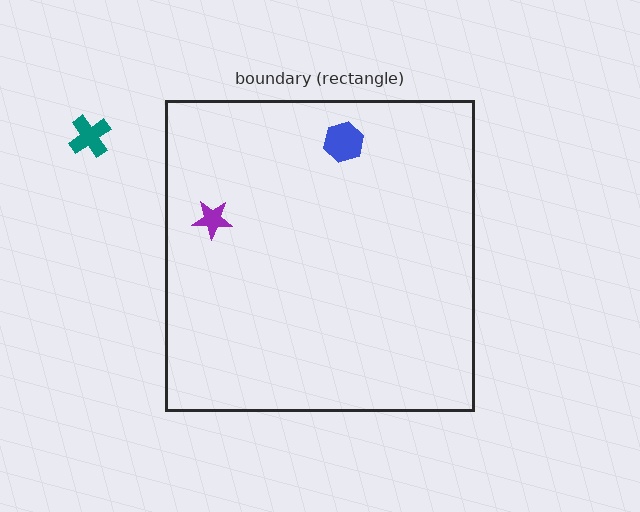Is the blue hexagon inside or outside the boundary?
Inside.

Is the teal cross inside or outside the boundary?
Outside.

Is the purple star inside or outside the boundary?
Inside.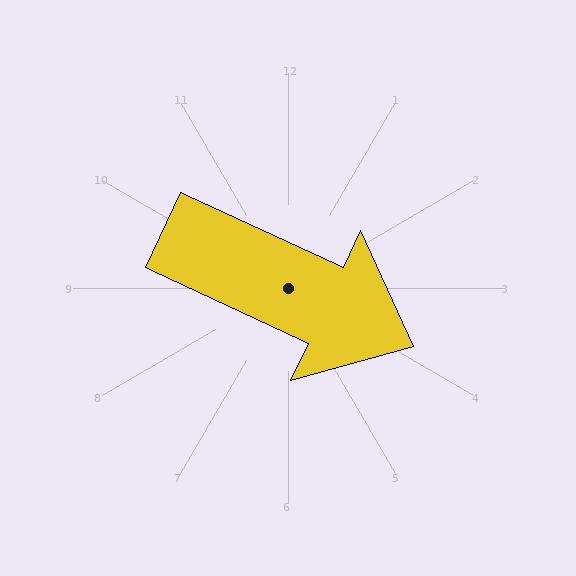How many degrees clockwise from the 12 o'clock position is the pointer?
Approximately 115 degrees.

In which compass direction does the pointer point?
Southeast.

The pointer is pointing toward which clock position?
Roughly 4 o'clock.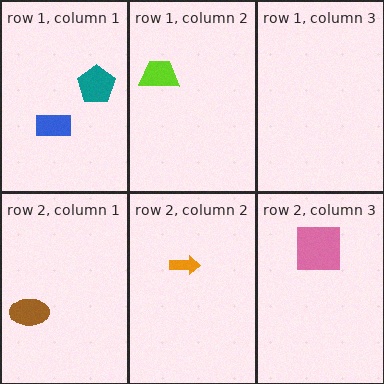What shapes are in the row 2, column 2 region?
The orange arrow.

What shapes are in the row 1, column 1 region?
The blue rectangle, the teal pentagon.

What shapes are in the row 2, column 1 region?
The brown ellipse.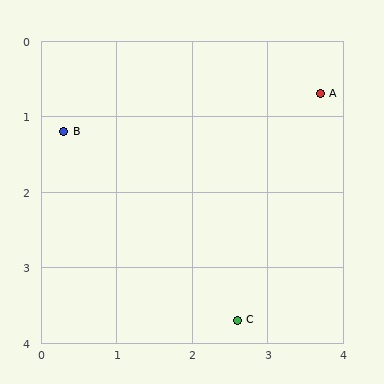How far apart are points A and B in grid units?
Points A and B are about 3.4 grid units apart.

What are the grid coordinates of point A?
Point A is at approximately (3.7, 0.7).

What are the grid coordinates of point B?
Point B is at approximately (0.3, 1.2).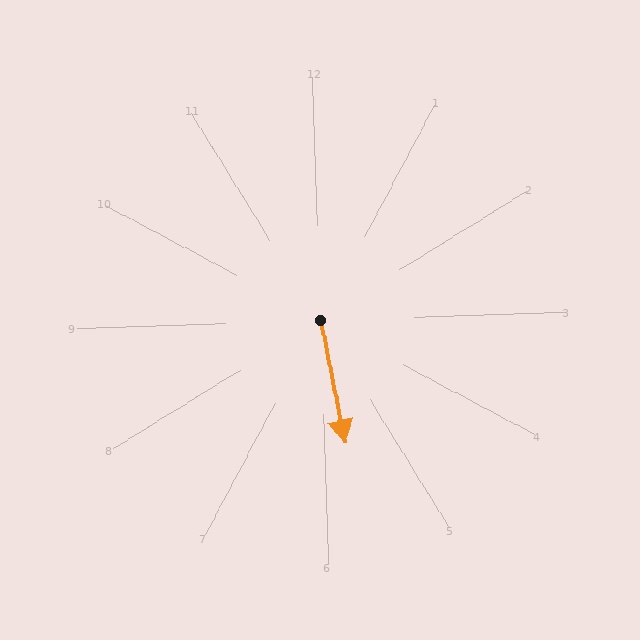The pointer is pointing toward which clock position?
Roughly 6 o'clock.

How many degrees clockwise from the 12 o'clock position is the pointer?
Approximately 170 degrees.